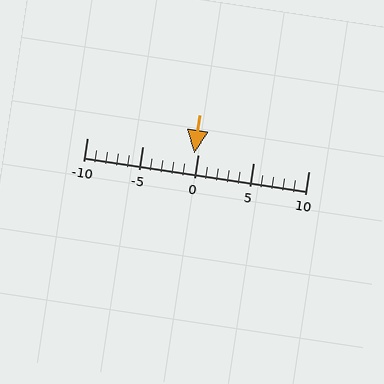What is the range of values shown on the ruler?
The ruler shows values from -10 to 10.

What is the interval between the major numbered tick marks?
The major tick marks are spaced 5 units apart.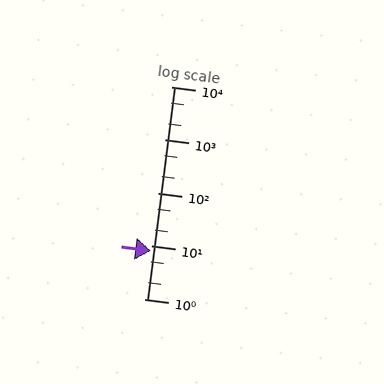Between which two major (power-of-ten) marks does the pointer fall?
The pointer is between 1 and 10.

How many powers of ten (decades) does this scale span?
The scale spans 4 decades, from 1 to 10000.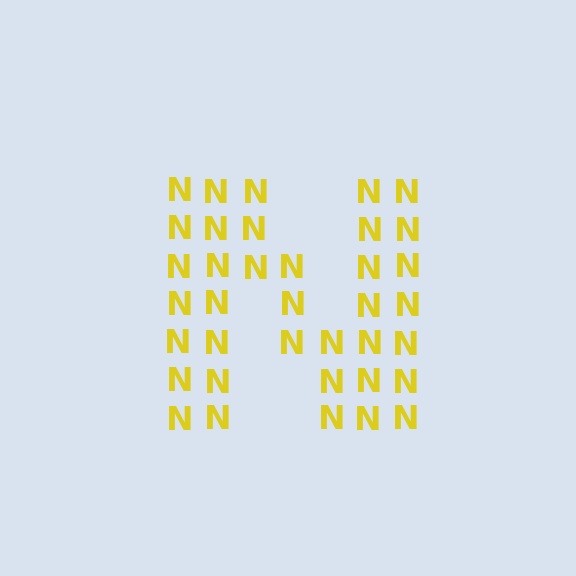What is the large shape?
The large shape is the letter N.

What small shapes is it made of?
It is made of small letter N's.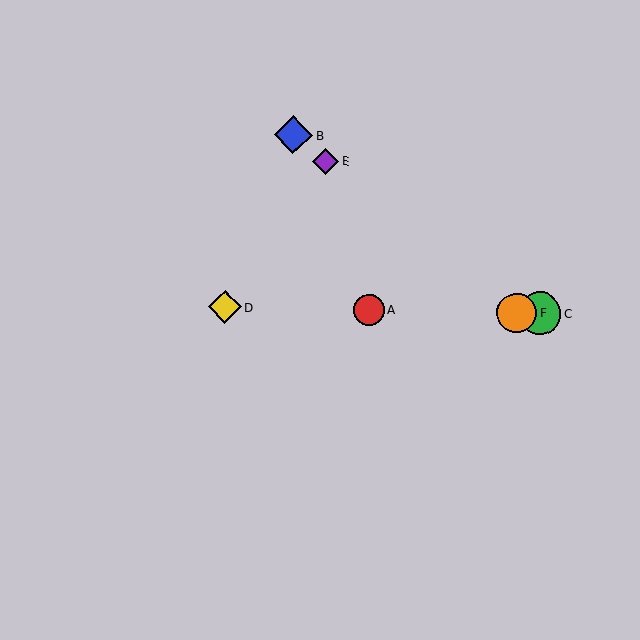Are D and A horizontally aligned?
Yes, both are at y≈307.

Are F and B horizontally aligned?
No, F is at y≈313 and B is at y≈135.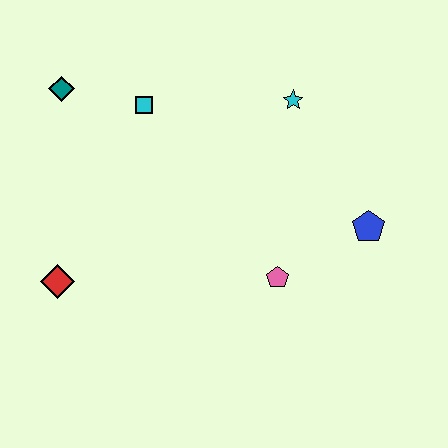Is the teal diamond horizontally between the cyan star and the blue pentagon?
No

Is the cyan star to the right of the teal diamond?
Yes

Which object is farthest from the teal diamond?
The blue pentagon is farthest from the teal diamond.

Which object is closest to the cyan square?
The teal diamond is closest to the cyan square.